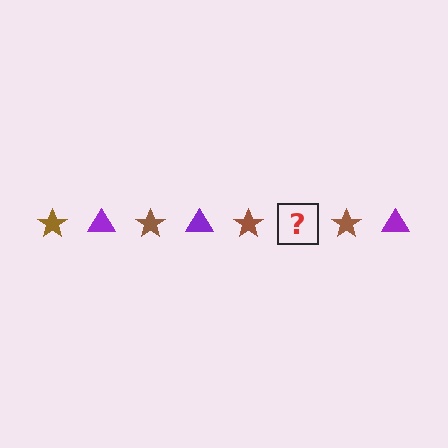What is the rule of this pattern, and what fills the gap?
The rule is that the pattern alternates between brown star and purple triangle. The gap should be filled with a purple triangle.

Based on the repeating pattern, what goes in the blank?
The blank should be a purple triangle.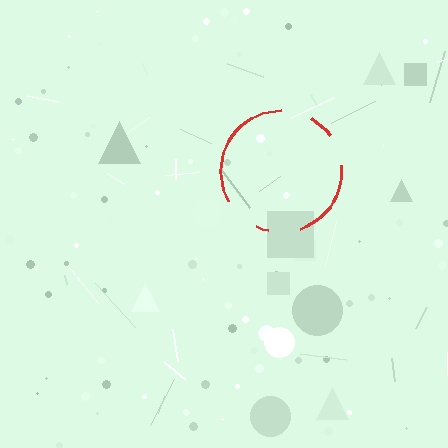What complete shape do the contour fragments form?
The contour fragments form a circle.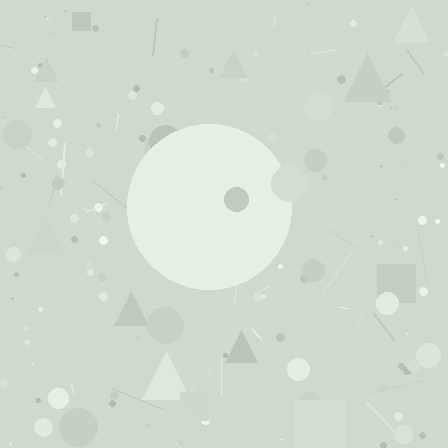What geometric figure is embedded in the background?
A circle is embedded in the background.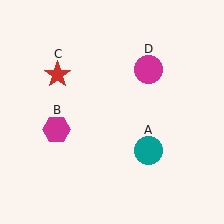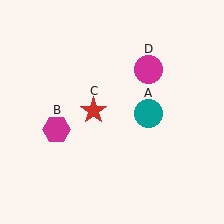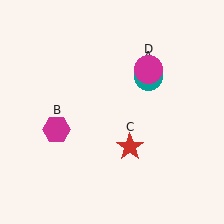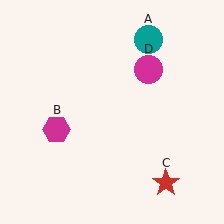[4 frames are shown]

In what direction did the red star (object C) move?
The red star (object C) moved down and to the right.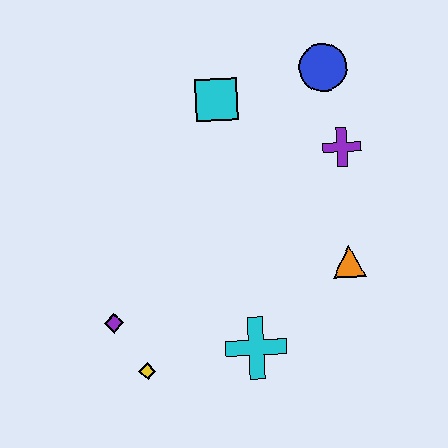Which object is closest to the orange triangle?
The purple cross is closest to the orange triangle.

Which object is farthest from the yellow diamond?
The blue circle is farthest from the yellow diamond.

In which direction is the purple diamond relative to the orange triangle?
The purple diamond is to the left of the orange triangle.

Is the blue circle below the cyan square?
No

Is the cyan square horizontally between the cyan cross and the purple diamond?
Yes